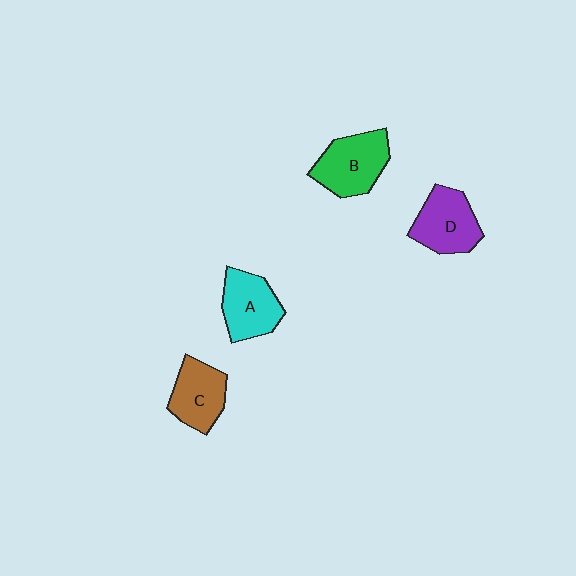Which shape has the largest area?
Shape B (green).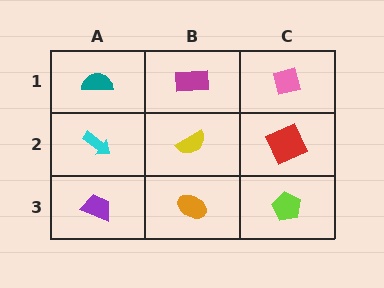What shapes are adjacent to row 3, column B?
A yellow semicircle (row 2, column B), a purple trapezoid (row 3, column A), a lime pentagon (row 3, column C).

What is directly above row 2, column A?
A teal semicircle.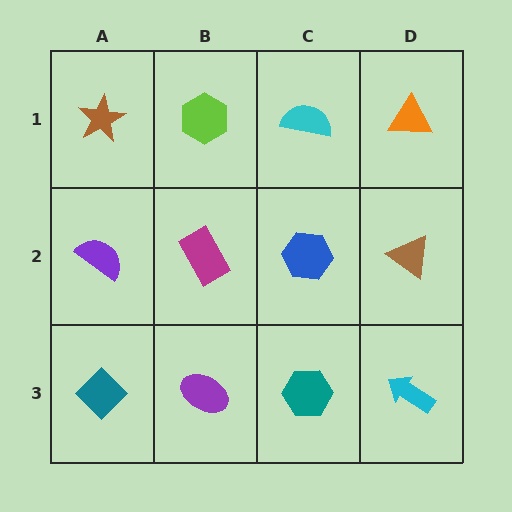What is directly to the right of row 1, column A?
A lime hexagon.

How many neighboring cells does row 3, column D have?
2.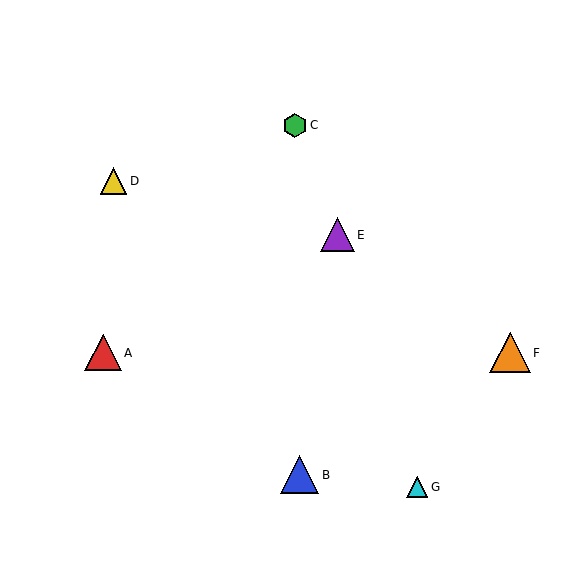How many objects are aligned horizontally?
2 objects (A, F) are aligned horizontally.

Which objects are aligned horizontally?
Objects A, F are aligned horizontally.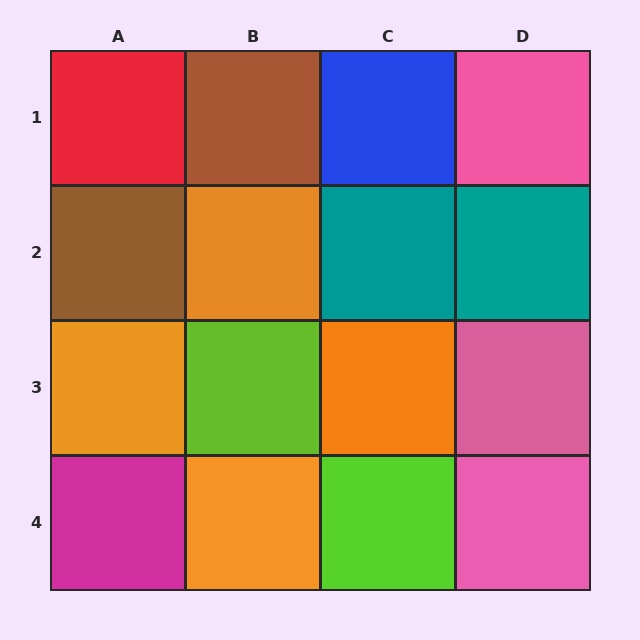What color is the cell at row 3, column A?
Orange.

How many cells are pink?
3 cells are pink.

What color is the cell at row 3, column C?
Orange.